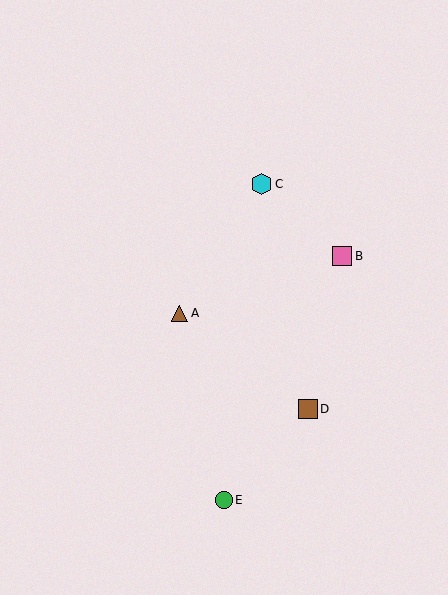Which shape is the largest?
The cyan hexagon (labeled C) is the largest.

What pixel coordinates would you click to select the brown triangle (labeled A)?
Click at (180, 313) to select the brown triangle A.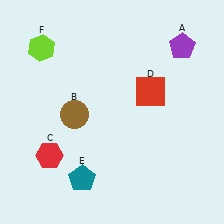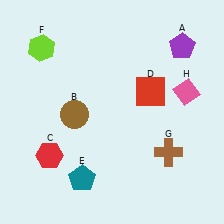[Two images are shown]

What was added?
A brown cross (G), a pink diamond (H) were added in Image 2.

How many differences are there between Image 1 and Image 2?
There are 2 differences between the two images.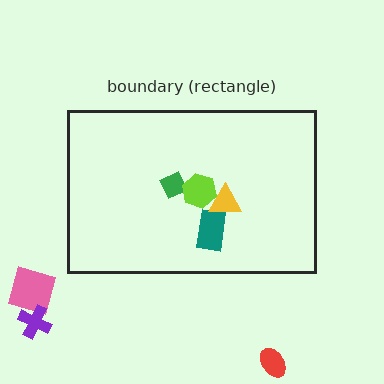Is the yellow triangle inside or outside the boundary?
Inside.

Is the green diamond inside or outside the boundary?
Inside.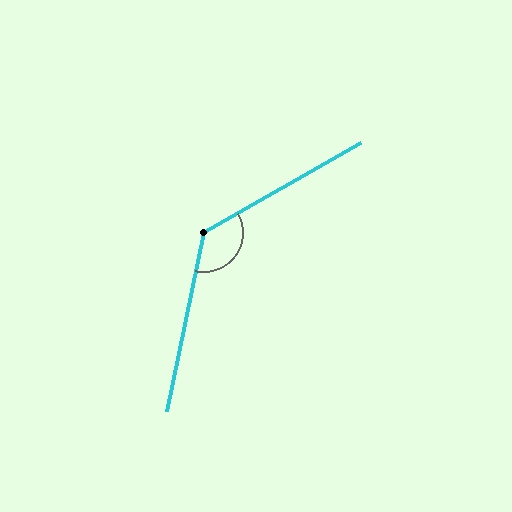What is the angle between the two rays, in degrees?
Approximately 131 degrees.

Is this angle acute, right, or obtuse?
It is obtuse.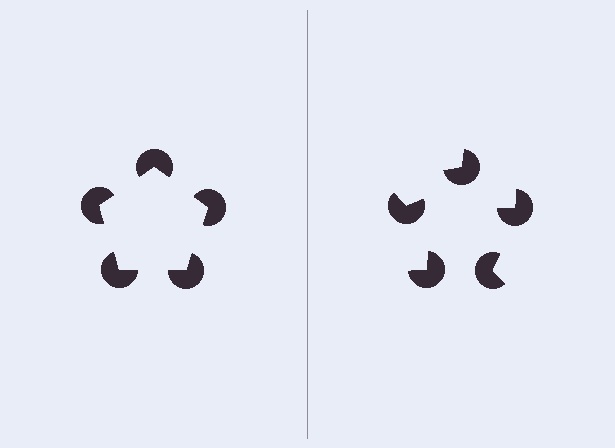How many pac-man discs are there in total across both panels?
10 — 5 on each side.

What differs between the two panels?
The pac-man discs are positioned identically on both sides; only the wedge orientations differ. On the left they align to a pentagon; on the right they are misaligned.